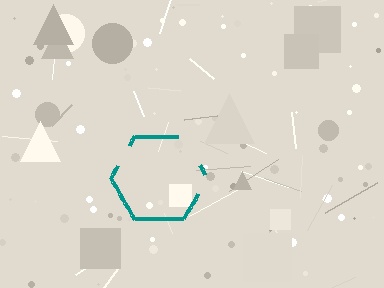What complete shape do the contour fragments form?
The contour fragments form a hexagon.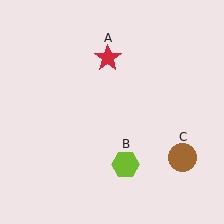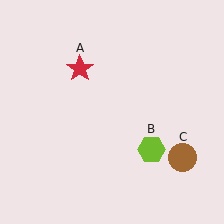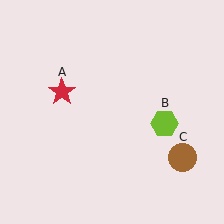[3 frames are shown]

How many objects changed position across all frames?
2 objects changed position: red star (object A), lime hexagon (object B).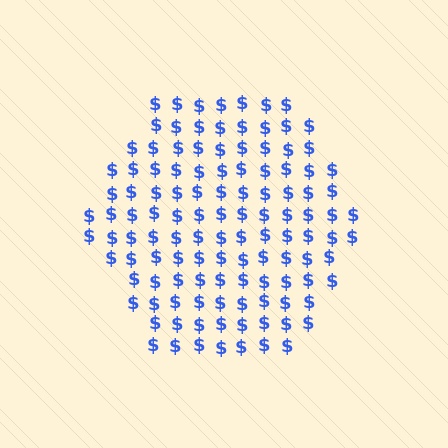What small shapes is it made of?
It is made of small dollar signs.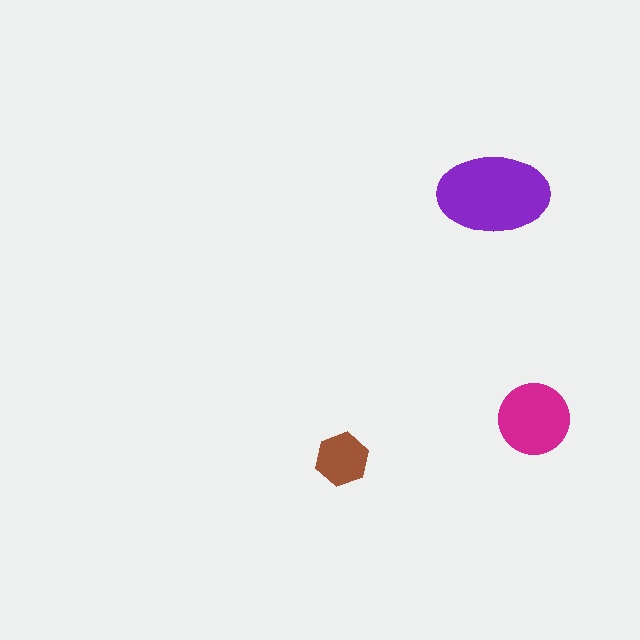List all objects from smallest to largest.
The brown hexagon, the magenta circle, the purple ellipse.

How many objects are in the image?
There are 3 objects in the image.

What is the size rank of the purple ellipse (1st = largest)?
1st.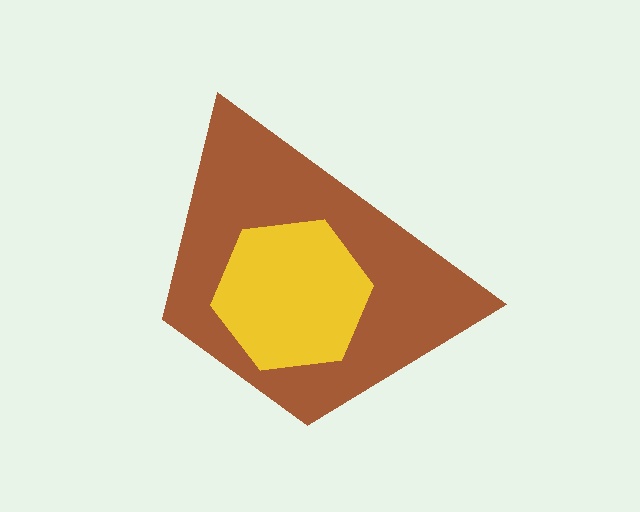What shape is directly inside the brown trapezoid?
The yellow hexagon.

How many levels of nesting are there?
2.